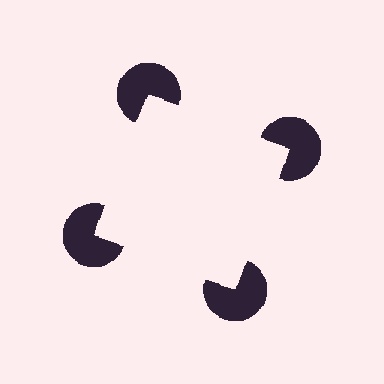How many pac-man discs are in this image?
There are 4 — one at each vertex of the illusory square.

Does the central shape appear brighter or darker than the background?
It typically appears slightly brighter than the background, even though no actual brightness change is drawn.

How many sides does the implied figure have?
4 sides.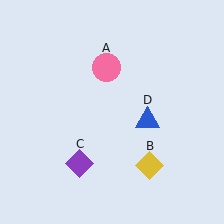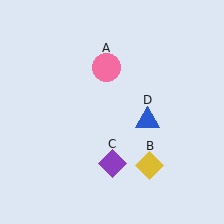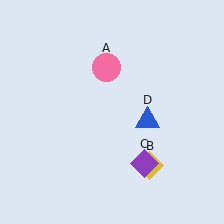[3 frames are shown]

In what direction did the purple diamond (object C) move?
The purple diamond (object C) moved right.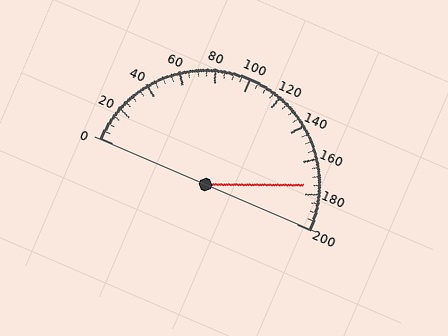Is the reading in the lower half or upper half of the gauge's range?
The reading is in the upper half of the range (0 to 200).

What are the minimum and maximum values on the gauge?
The gauge ranges from 0 to 200.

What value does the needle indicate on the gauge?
The needle indicates approximately 175.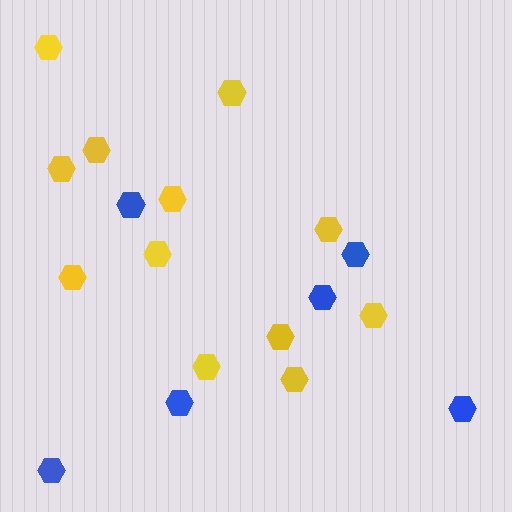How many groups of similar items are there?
There are 2 groups: one group of yellow hexagons (12) and one group of blue hexagons (6).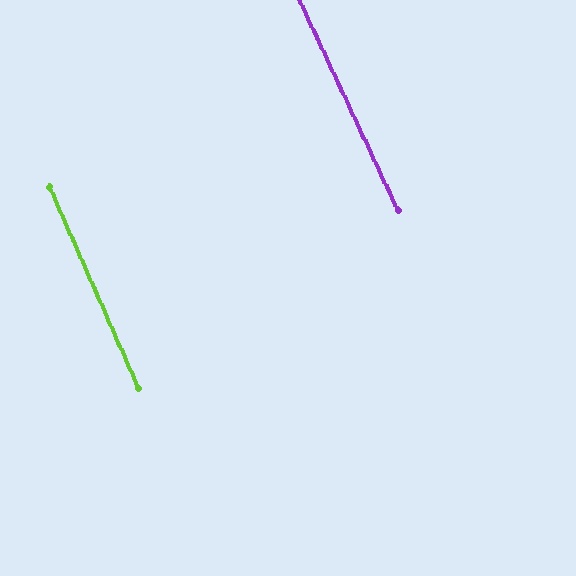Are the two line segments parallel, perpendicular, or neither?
Parallel — their directions differ by only 0.9°.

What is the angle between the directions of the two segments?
Approximately 1 degree.